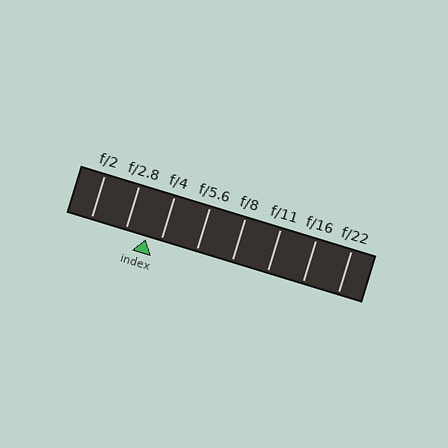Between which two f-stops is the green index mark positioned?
The index mark is between f/2.8 and f/4.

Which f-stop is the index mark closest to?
The index mark is closest to f/4.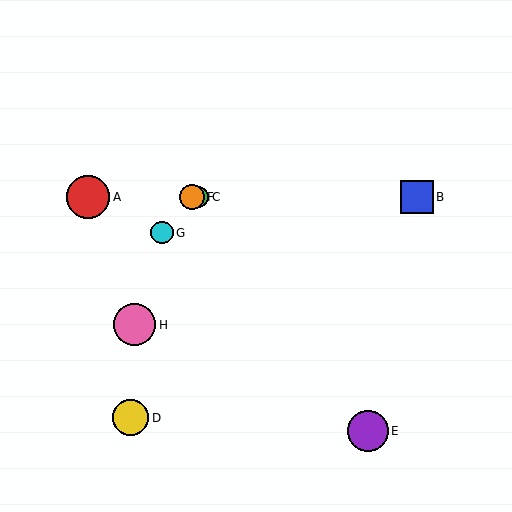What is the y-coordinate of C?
Object C is at y≈197.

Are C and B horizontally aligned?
Yes, both are at y≈197.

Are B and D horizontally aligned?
No, B is at y≈197 and D is at y≈418.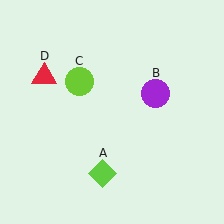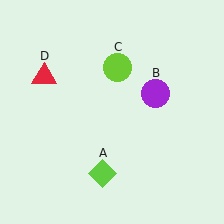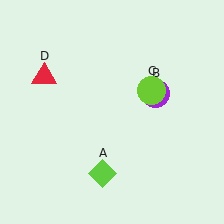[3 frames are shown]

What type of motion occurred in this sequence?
The lime circle (object C) rotated clockwise around the center of the scene.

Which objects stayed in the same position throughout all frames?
Lime diamond (object A) and purple circle (object B) and red triangle (object D) remained stationary.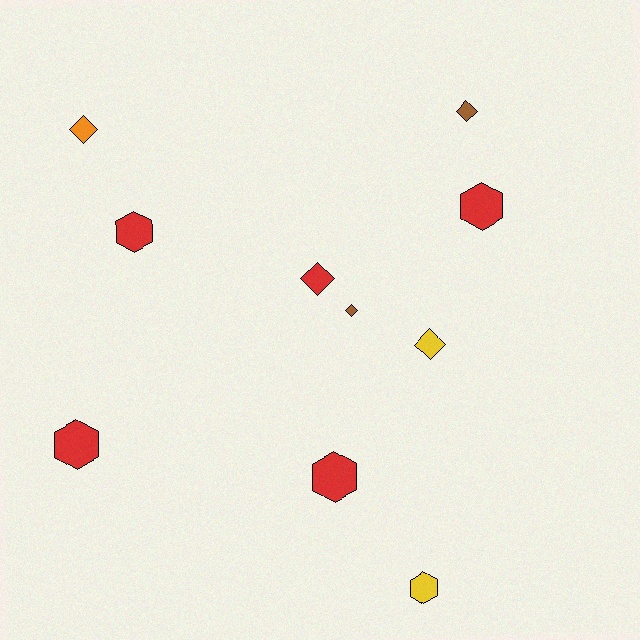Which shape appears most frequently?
Diamond, with 5 objects.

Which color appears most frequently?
Red, with 5 objects.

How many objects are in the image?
There are 10 objects.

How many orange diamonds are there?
There is 1 orange diamond.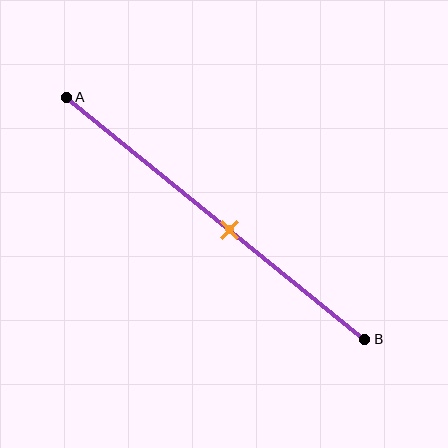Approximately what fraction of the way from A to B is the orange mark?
The orange mark is approximately 55% of the way from A to B.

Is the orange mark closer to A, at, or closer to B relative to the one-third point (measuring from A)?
The orange mark is closer to point B than the one-third point of segment AB.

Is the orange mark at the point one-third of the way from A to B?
No, the mark is at about 55% from A, not at the 33% one-third point.